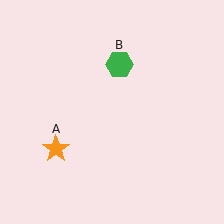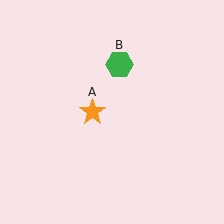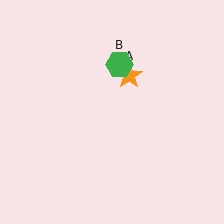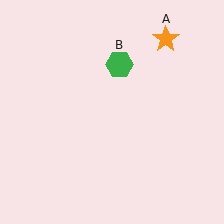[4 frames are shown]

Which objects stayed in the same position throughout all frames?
Green hexagon (object B) remained stationary.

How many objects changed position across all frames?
1 object changed position: orange star (object A).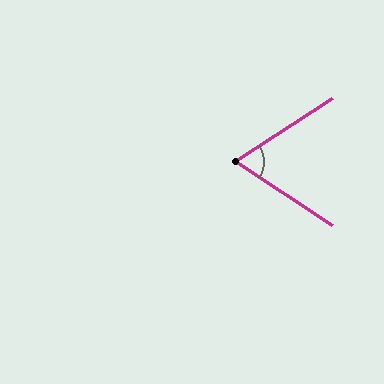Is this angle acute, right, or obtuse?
It is acute.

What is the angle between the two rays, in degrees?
Approximately 66 degrees.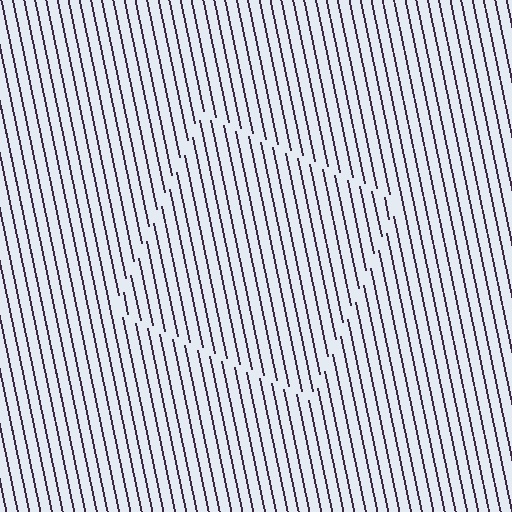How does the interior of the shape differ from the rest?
The interior of the shape contains the same grating, shifted by half a period — the contour is defined by the phase discontinuity where line-ends from the inner and outer gratings abut.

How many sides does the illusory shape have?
4 sides — the line-ends trace a square.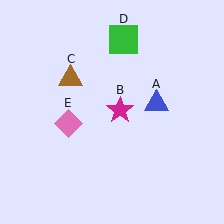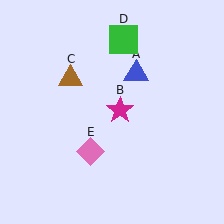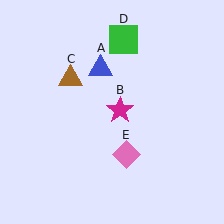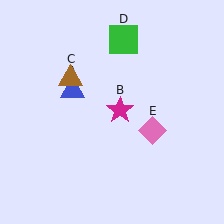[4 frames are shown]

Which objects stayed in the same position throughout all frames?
Magenta star (object B) and brown triangle (object C) and green square (object D) remained stationary.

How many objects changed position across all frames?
2 objects changed position: blue triangle (object A), pink diamond (object E).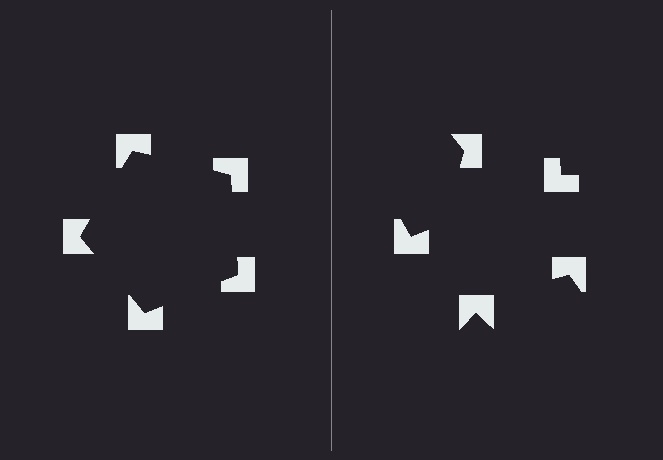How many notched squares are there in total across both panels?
10 — 5 on each side.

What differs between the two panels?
The notched squares are positioned identically on both sides; only the wedge orientations differ. On the left they align to a pentagon; on the right they are misaligned.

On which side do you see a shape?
An illusory pentagon appears on the left side. On the right side the wedge cuts are rotated, so no coherent shape forms.